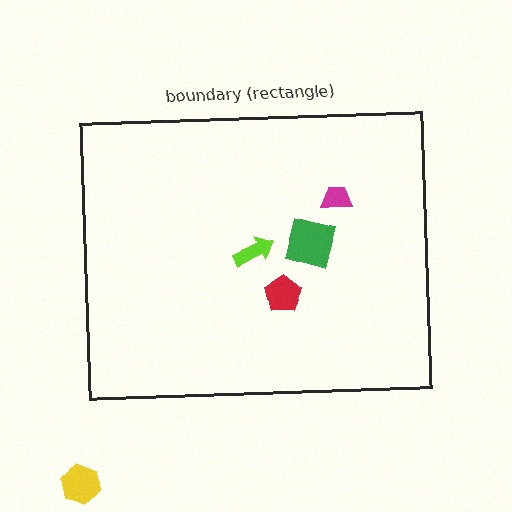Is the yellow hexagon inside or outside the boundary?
Outside.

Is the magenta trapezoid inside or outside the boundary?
Inside.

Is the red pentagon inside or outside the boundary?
Inside.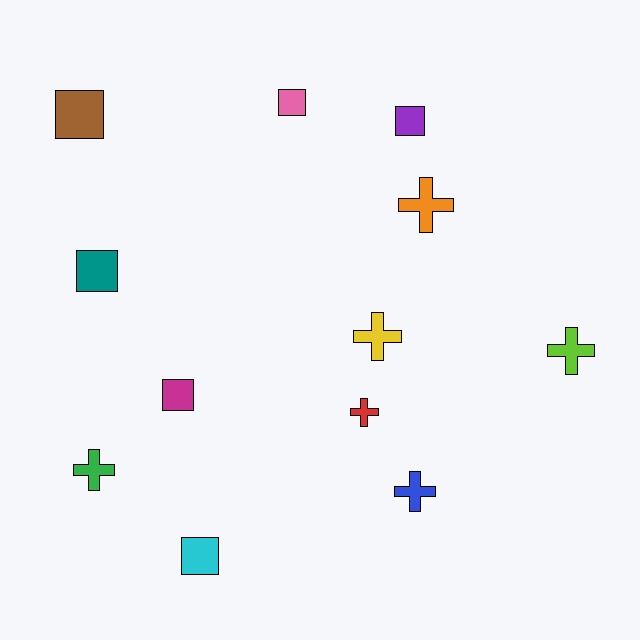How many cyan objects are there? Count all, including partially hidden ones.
There is 1 cyan object.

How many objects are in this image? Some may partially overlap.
There are 12 objects.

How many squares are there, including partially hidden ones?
There are 6 squares.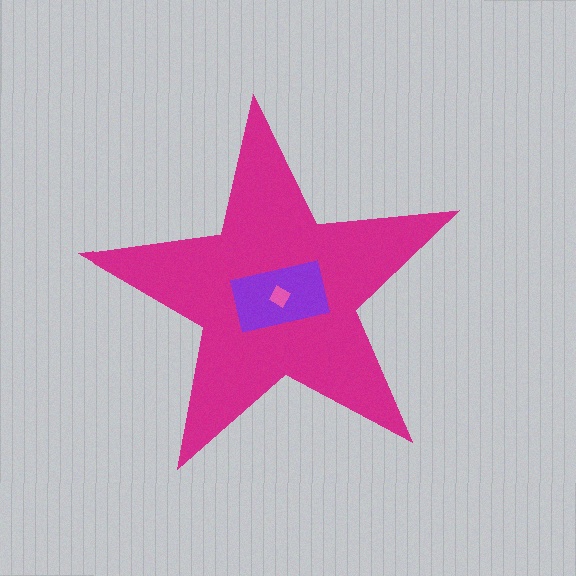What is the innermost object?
The pink diamond.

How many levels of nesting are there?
3.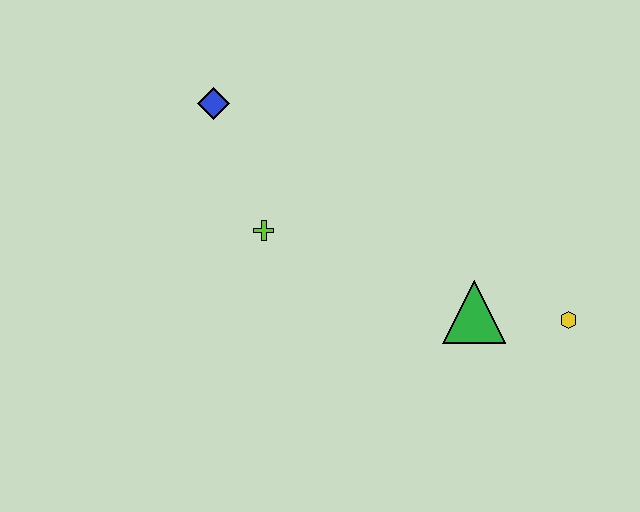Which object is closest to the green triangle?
The yellow hexagon is closest to the green triangle.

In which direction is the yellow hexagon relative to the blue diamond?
The yellow hexagon is to the right of the blue diamond.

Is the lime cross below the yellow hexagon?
No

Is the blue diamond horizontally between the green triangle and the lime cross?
No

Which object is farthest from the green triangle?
The blue diamond is farthest from the green triangle.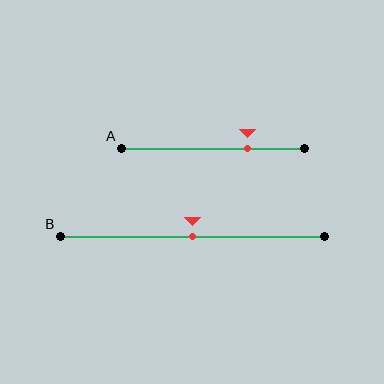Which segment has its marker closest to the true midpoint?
Segment B has its marker closest to the true midpoint.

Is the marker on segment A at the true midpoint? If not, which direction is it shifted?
No, the marker on segment A is shifted to the right by about 19% of the segment length.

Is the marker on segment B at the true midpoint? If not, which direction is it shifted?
Yes, the marker on segment B is at the true midpoint.